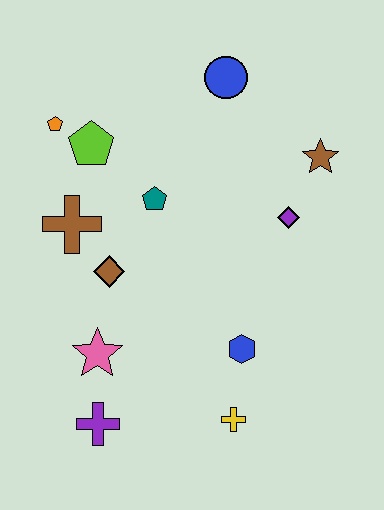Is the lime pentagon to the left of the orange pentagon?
No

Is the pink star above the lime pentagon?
No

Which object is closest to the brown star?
The purple diamond is closest to the brown star.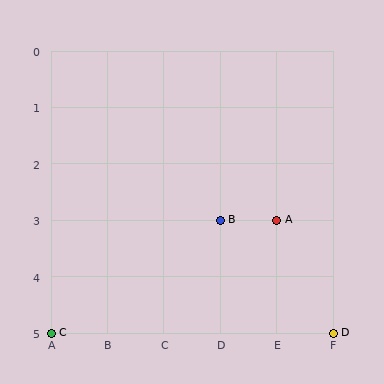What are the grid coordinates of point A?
Point A is at grid coordinates (E, 3).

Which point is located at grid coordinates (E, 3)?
Point A is at (E, 3).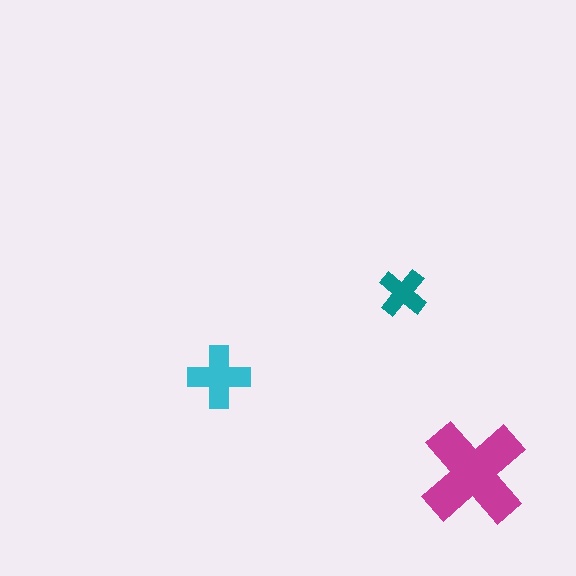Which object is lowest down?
The magenta cross is bottommost.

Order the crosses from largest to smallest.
the magenta one, the cyan one, the teal one.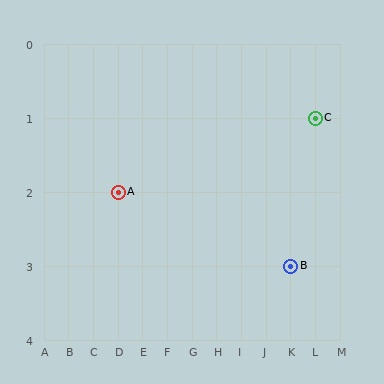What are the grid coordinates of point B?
Point B is at grid coordinates (K, 3).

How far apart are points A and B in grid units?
Points A and B are 7 columns and 1 row apart (about 7.1 grid units diagonally).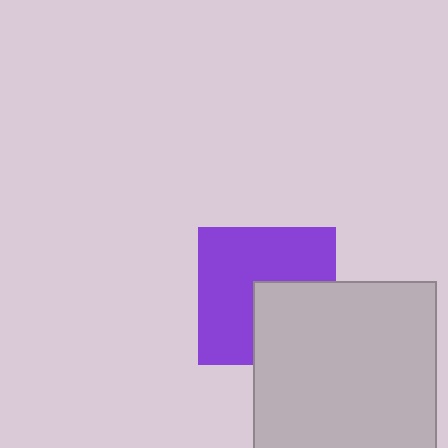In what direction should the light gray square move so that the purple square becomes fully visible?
The light gray square should move toward the lower-right. That is the shortest direction to clear the overlap and leave the purple square fully visible.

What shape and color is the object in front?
The object in front is a light gray square.